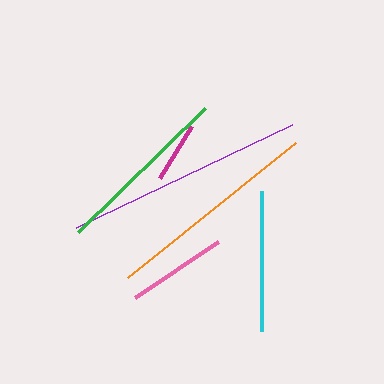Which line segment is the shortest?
The magenta line is the shortest at approximately 61 pixels.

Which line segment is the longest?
The purple line is the longest at approximately 239 pixels.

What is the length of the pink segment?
The pink segment is approximately 100 pixels long.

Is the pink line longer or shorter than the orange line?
The orange line is longer than the pink line.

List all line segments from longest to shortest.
From longest to shortest: purple, orange, green, cyan, pink, magenta.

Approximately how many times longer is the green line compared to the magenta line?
The green line is approximately 2.9 times the length of the magenta line.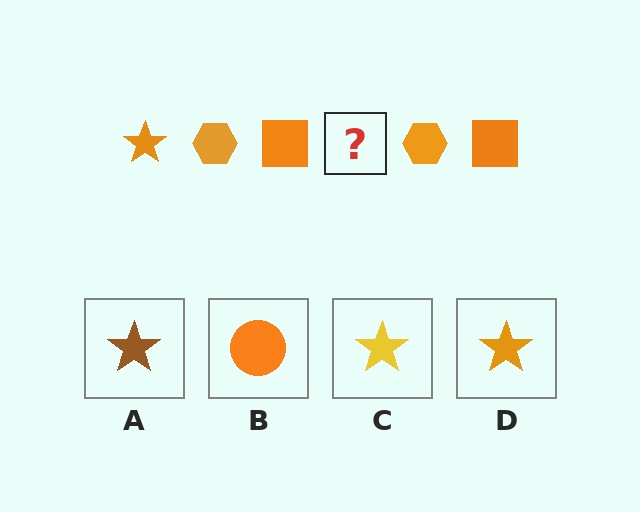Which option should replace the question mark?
Option D.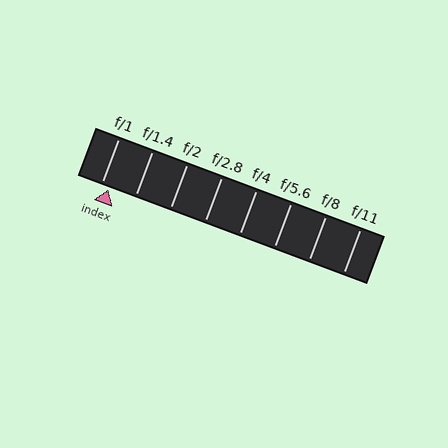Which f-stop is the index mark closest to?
The index mark is closest to f/1.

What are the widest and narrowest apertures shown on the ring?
The widest aperture shown is f/1 and the narrowest is f/11.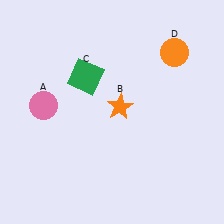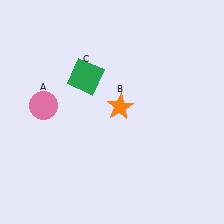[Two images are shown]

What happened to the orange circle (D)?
The orange circle (D) was removed in Image 2. It was in the top-right area of Image 1.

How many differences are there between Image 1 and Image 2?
There is 1 difference between the two images.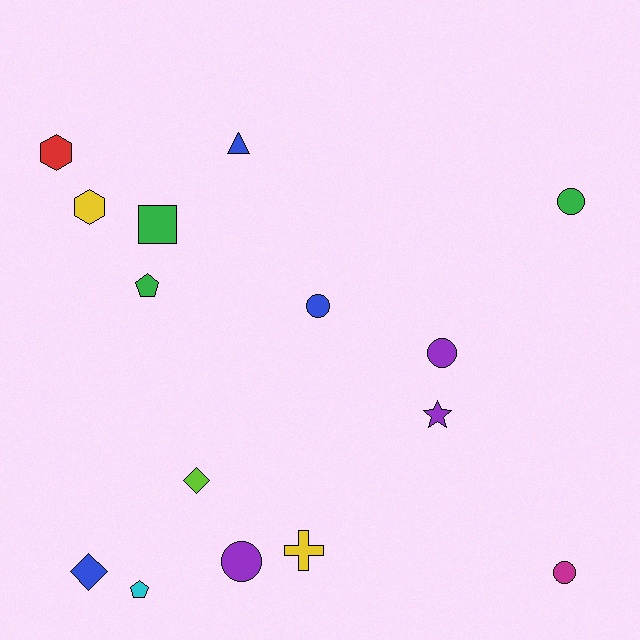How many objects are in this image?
There are 15 objects.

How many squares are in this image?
There is 1 square.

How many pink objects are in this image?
There are no pink objects.